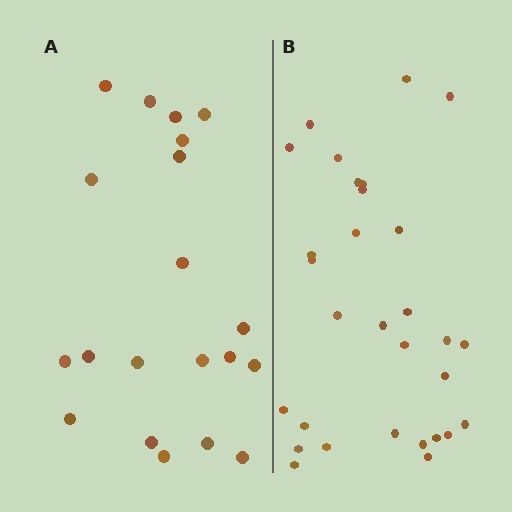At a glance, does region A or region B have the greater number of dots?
Region B (the right region) has more dots.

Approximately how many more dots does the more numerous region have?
Region B has roughly 10 or so more dots than region A.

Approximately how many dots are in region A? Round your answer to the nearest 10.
About 20 dots.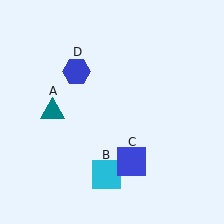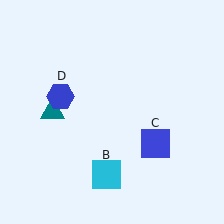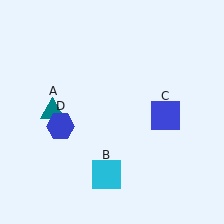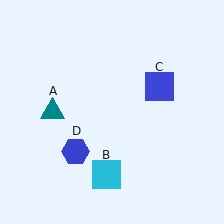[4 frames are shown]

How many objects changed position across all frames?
2 objects changed position: blue square (object C), blue hexagon (object D).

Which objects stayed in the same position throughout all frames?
Teal triangle (object A) and cyan square (object B) remained stationary.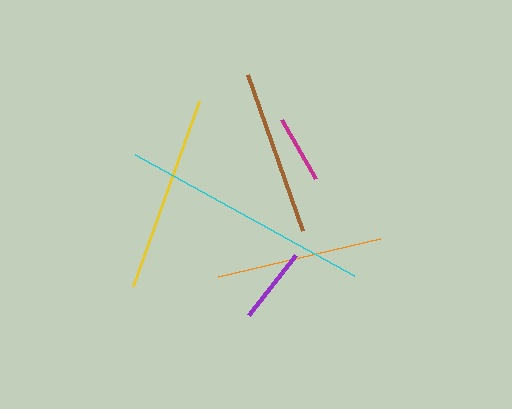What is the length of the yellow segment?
The yellow segment is approximately 197 pixels long.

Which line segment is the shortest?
The magenta line is the shortest at approximately 68 pixels.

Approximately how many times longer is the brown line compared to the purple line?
The brown line is approximately 2.2 times the length of the purple line.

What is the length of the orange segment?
The orange segment is approximately 166 pixels long.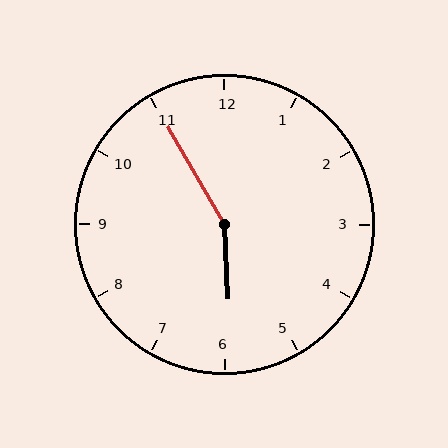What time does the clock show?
5:55.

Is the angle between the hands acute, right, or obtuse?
It is obtuse.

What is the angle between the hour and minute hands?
Approximately 152 degrees.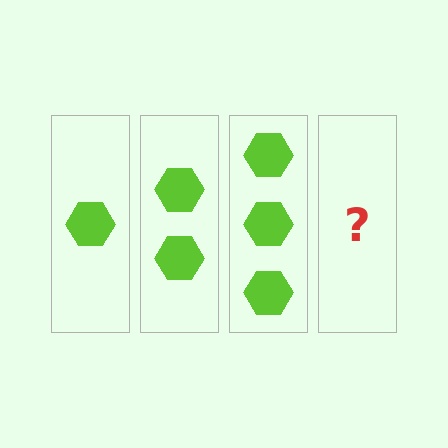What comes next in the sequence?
The next element should be 4 hexagons.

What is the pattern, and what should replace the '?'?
The pattern is that each step adds one more hexagon. The '?' should be 4 hexagons.